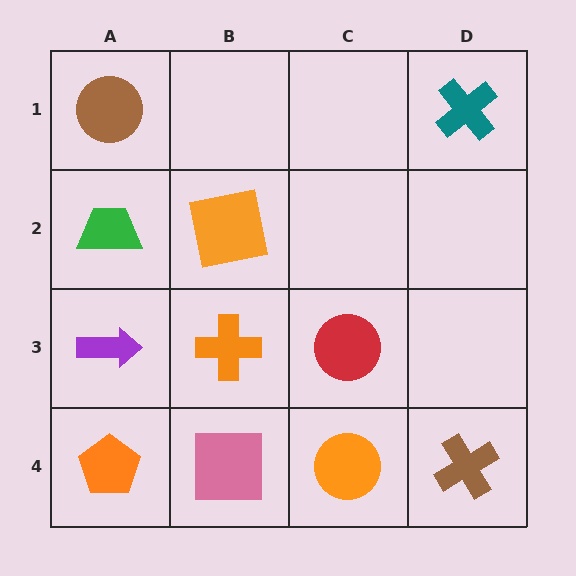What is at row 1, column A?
A brown circle.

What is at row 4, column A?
An orange pentagon.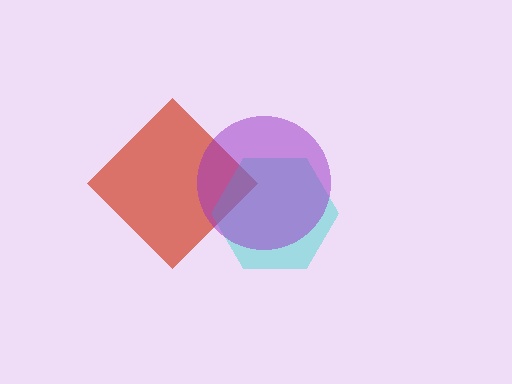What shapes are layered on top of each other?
The layered shapes are: a red diamond, a cyan hexagon, a purple circle.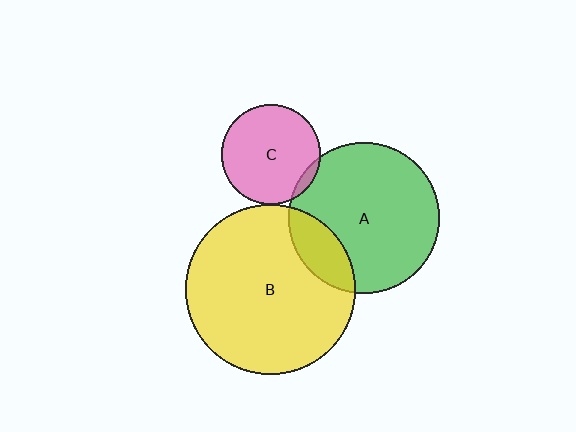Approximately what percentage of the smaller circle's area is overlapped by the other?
Approximately 20%.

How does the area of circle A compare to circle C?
Approximately 2.3 times.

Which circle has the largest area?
Circle B (yellow).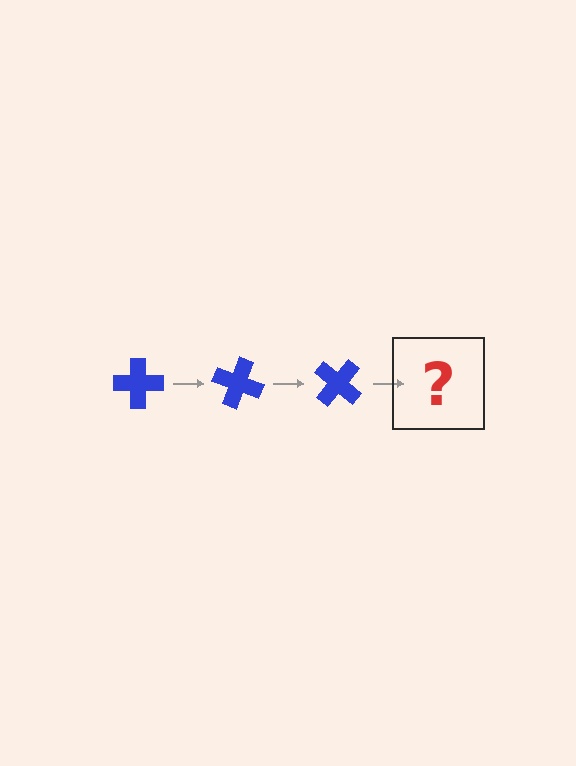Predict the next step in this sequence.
The next step is a blue cross rotated 60 degrees.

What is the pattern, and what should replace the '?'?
The pattern is that the cross rotates 20 degrees each step. The '?' should be a blue cross rotated 60 degrees.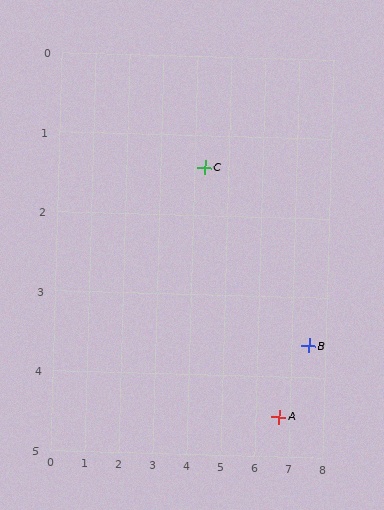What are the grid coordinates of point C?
Point C is at approximately (4.3, 1.4).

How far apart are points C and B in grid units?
Points C and B are about 3.9 grid units apart.